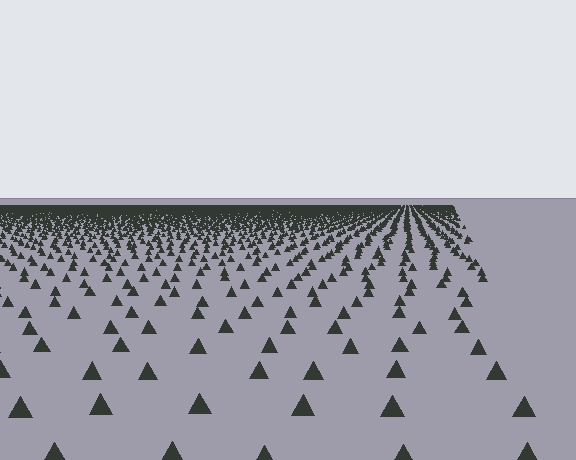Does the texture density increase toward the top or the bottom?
Density increases toward the top.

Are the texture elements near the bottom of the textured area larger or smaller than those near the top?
Larger. Near the bottom, elements are closer to the viewer and appear at a bigger on-screen size.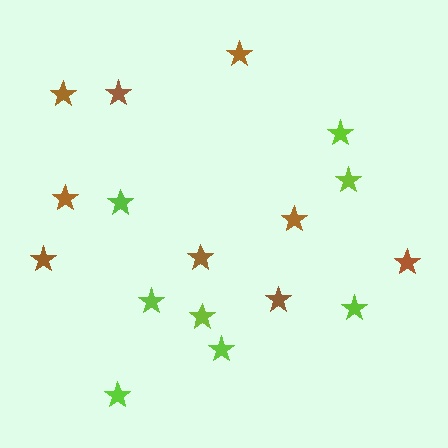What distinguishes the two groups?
There are 2 groups: one group of lime stars (8) and one group of brown stars (9).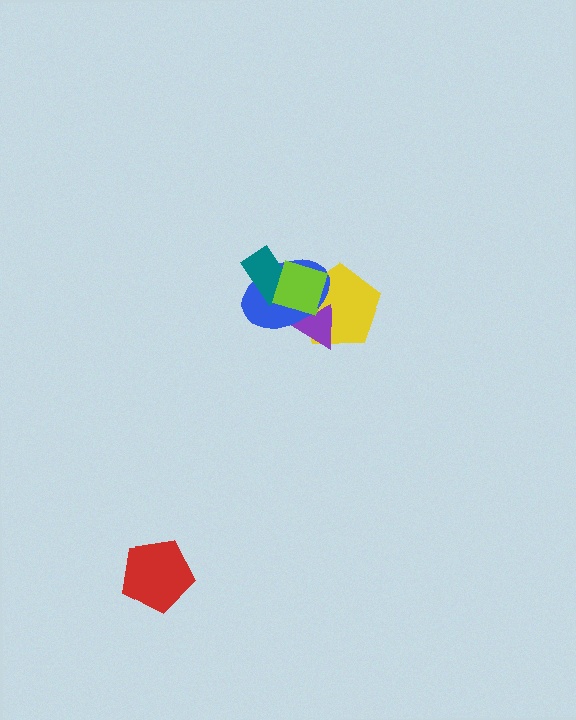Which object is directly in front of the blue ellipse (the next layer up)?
The teal rectangle is directly in front of the blue ellipse.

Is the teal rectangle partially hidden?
Yes, it is partially covered by another shape.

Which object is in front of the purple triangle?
The lime diamond is in front of the purple triangle.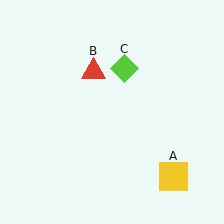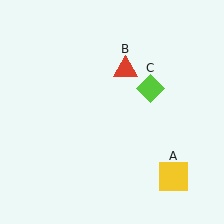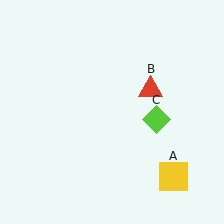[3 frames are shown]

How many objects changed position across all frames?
2 objects changed position: red triangle (object B), lime diamond (object C).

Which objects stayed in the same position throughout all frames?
Yellow square (object A) remained stationary.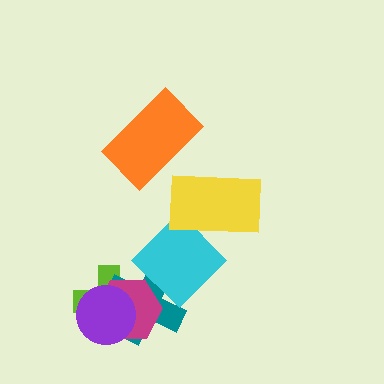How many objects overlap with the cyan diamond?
3 objects overlap with the cyan diamond.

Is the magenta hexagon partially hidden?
Yes, it is partially covered by another shape.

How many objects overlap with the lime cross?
3 objects overlap with the lime cross.